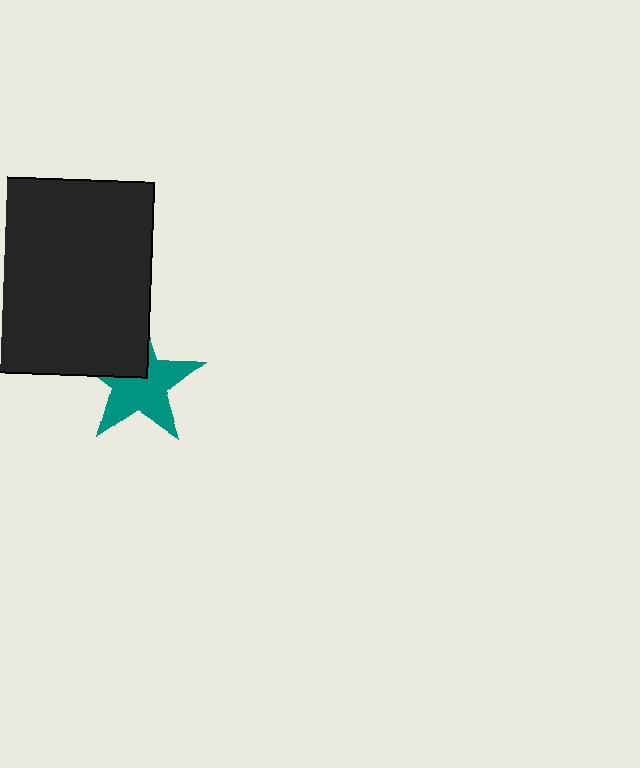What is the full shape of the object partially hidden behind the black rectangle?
The partially hidden object is a teal star.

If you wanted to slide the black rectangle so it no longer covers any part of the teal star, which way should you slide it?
Slide it toward the upper-left — that is the most direct way to separate the two shapes.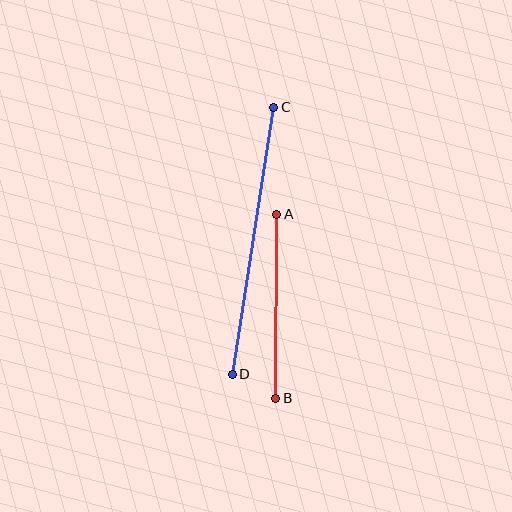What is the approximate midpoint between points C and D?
The midpoint is at approximately (253, 241) pixels.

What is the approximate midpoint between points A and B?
The midpoint is at approximately (276, 306) pixels.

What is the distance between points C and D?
The distance is approximately 270 pixels.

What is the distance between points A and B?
The distance is approximately 184 pixels.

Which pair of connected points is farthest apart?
Points C and D are farthest apart.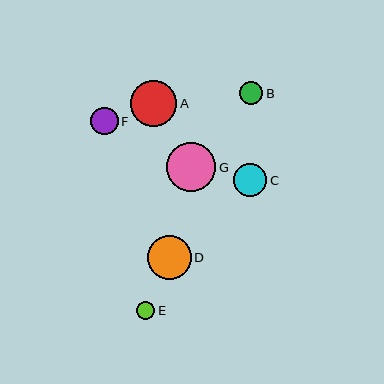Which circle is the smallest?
Circle E is the smallest with a size of approximately 18 pixels.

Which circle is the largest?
Circle G is the largest with a size of approximately 49 pixels.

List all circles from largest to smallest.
From largest to smallest: G, A, D, C, F, B, E.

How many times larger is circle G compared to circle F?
Circle G is approximately 1.8 times the size of circle F.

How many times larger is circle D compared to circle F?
Circle D is approximately 1.6 times the size of circle F.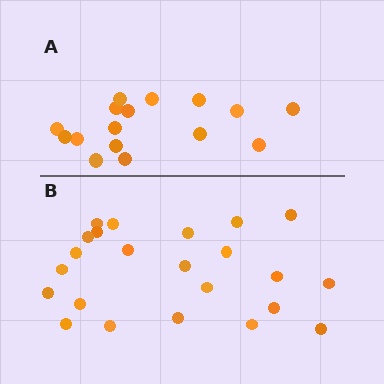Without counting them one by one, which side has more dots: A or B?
Region B (the bottom region) has more dots.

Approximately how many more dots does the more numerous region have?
Region B has roughly 8 or so more dots than region A.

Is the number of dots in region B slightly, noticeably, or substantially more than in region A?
Region B has noticeably more, but not dramatically so. The ratio is roughly 1.4 to 1.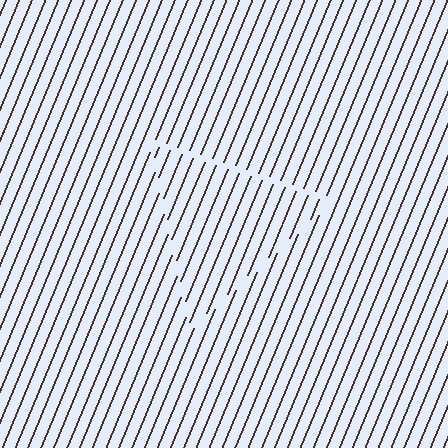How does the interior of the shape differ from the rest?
The interior of the shape contains the same grating, shifted by half a period — the contour is defined by the phase discontinuity where line-ends from the inner and outer gratings abut.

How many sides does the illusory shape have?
3 sides — the line-ends trace a triangle.